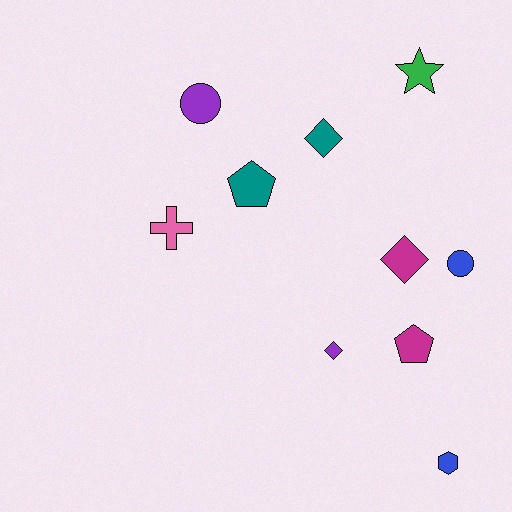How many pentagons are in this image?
There are 2 pentagons.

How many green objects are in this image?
There is 1 green object.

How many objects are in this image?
There are 10 objects.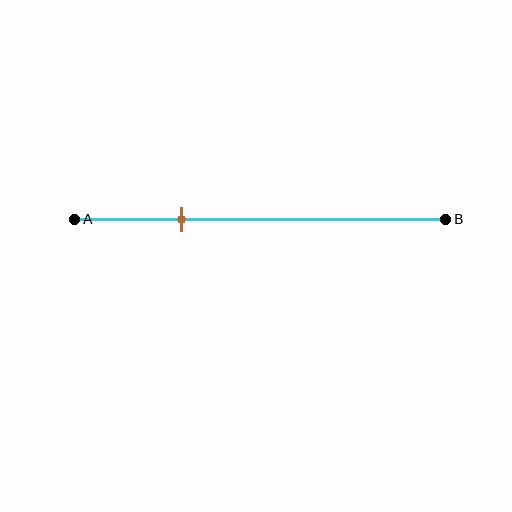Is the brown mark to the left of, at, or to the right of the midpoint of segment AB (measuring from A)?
The brown mark is to the left of the midpoint of segment AB.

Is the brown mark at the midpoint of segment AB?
No, the mark is at about 30% from A, not at the 50% midpoint.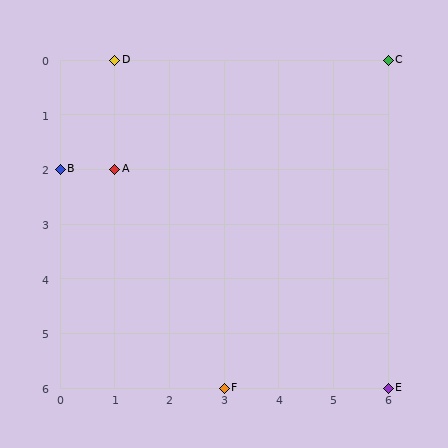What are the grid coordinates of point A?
Point A is at grid coordinates (1, 2).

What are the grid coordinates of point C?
Point C is at grid coordinates (6, 0).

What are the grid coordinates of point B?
Point B is at grid coordinates (0, 2).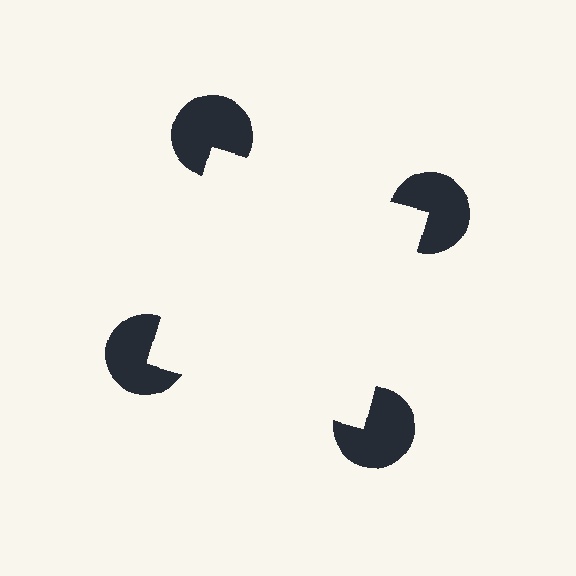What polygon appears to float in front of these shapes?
An illusory square — its edges are inferred from the aligned wedge cuts in the pac-man discs, not physically drawn.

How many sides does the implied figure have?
4 sides.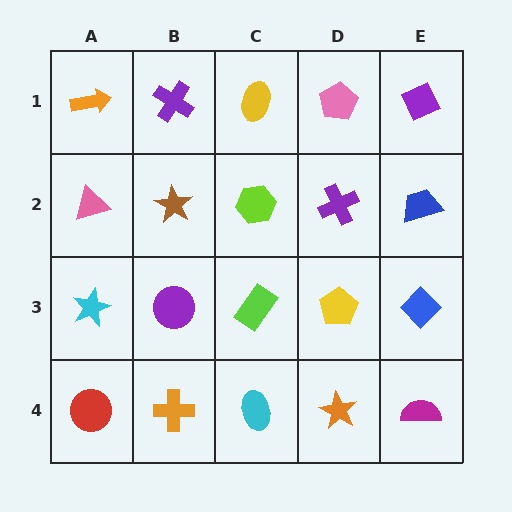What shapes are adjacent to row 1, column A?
A pink triangle (row 2, column A), a purple cross (row 1, column B).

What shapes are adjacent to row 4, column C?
A lime rectangle (row 3, column C), an orange cross (row 4, column B), an orange star (row 4, column D).